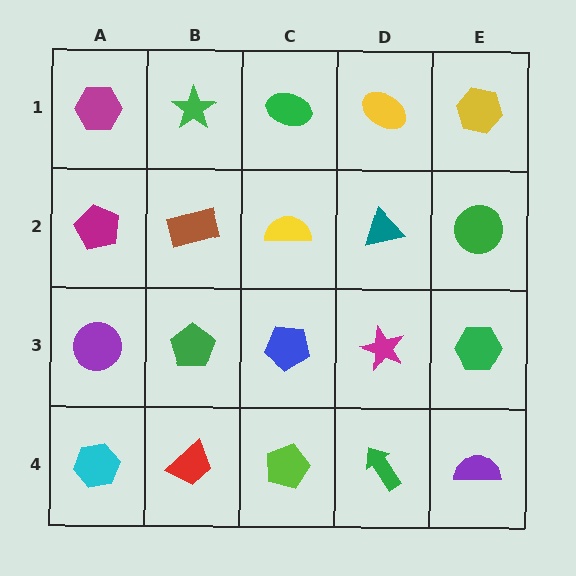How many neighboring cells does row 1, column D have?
3.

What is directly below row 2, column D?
A magenta star.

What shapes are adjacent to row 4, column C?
A blue pentagon (row 3, column C), a red trapezoid (row 4, column B), a green arrow (row 4, column D).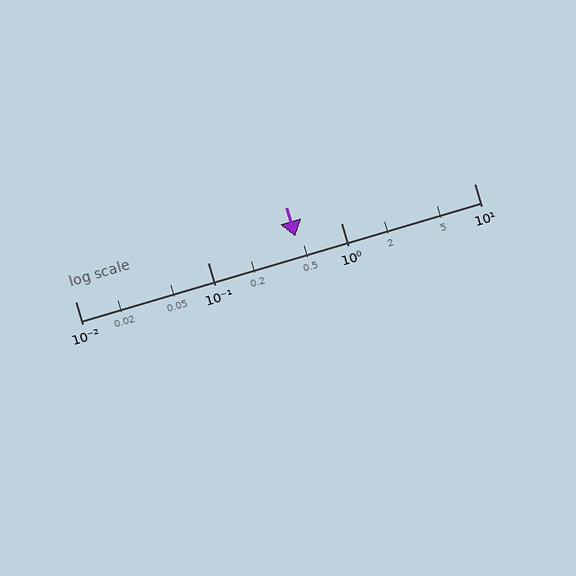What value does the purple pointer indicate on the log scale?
The pointer indicates approximately 0.45.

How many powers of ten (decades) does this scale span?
The scale spans 3 decades, from 0.01 to 10.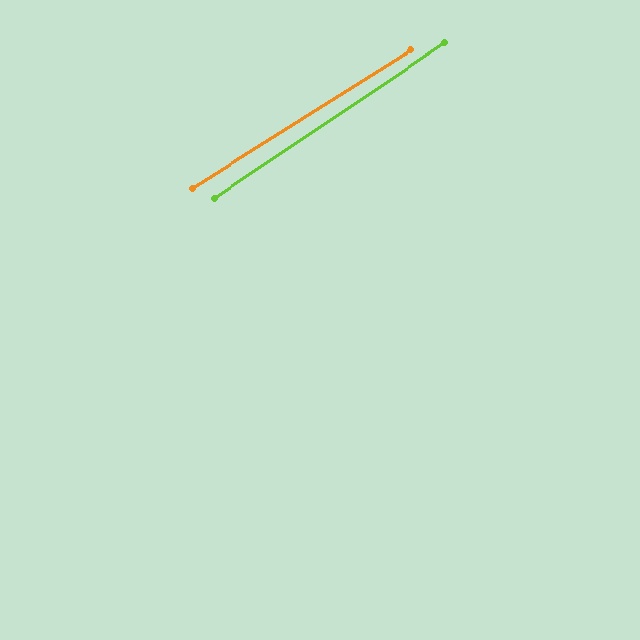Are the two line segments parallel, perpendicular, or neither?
Parallel — their directions differ by only 1.4°.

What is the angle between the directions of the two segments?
Approximately 1 degree.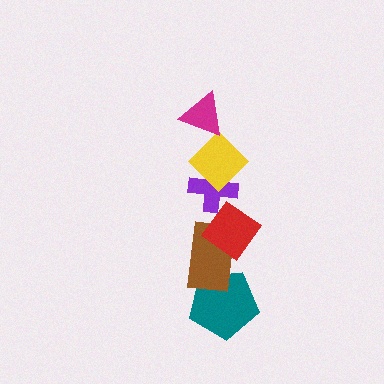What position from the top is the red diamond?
The red diamond is 4th from the top.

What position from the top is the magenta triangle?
The magenta triangle is 1st from the top.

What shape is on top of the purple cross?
The yellow diamond is on top of the purple cross.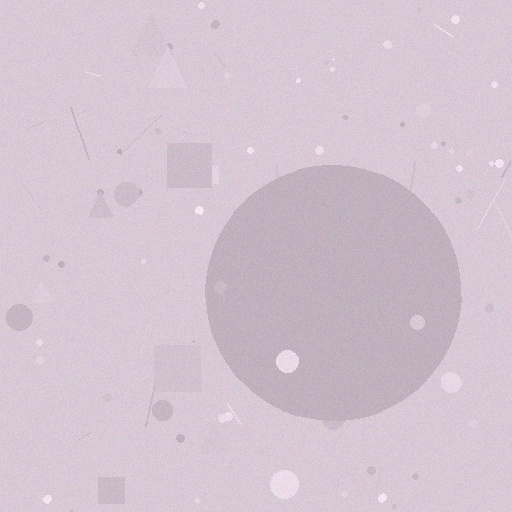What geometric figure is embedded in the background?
A circle is embedded in the background.